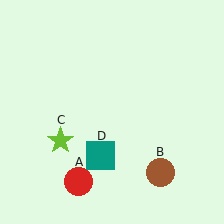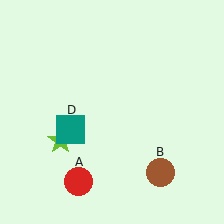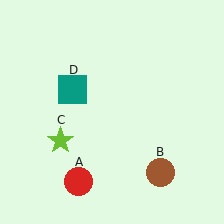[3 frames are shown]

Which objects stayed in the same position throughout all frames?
Red circle (object A) and brown circle (object B) and lime star (object C) remained stationary.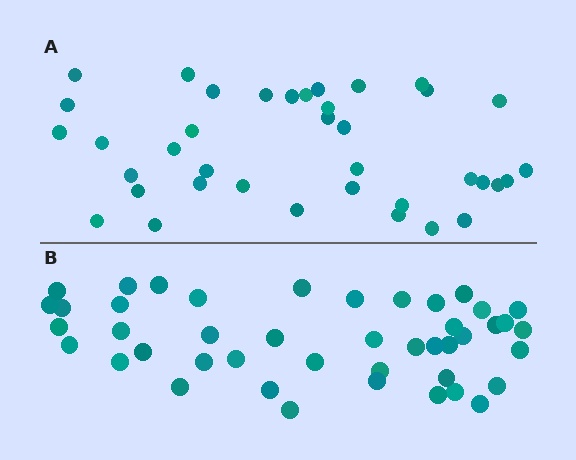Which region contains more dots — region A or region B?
Region B (the bottom region) has more dots.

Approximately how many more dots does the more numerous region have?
Region B has about 6 more dots than region A.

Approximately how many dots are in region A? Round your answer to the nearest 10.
About 40 dots. (The exact count is 38, which rounds to 40.)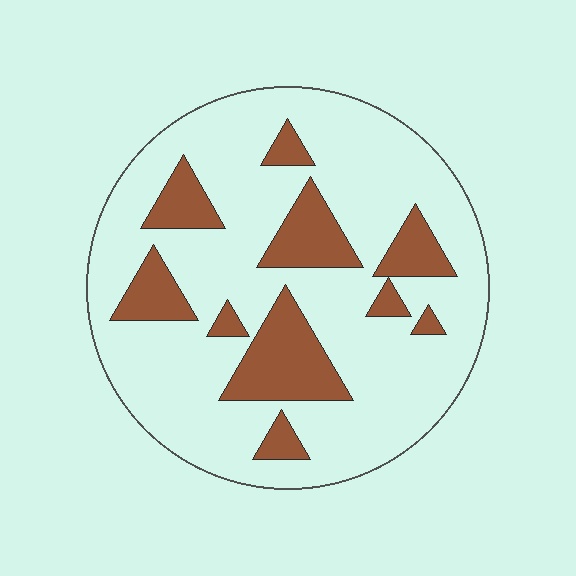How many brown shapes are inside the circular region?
10.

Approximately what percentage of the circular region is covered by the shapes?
Approximately 20%.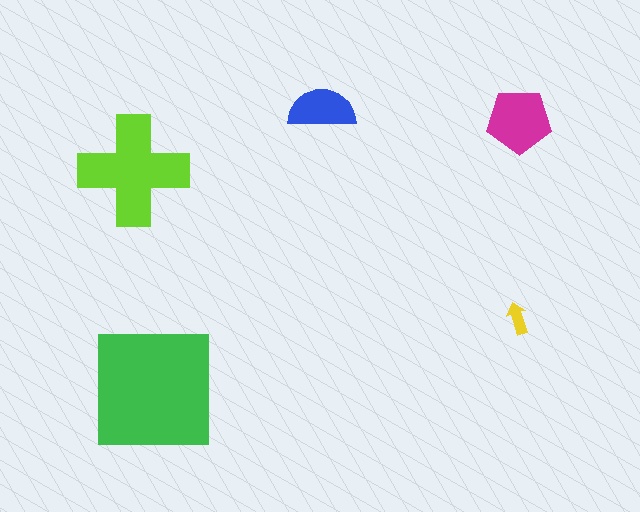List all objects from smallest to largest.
The yellow arrow, the blue semicircle, the magenta pentagon, the lime cross, the green square.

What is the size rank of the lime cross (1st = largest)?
2nd.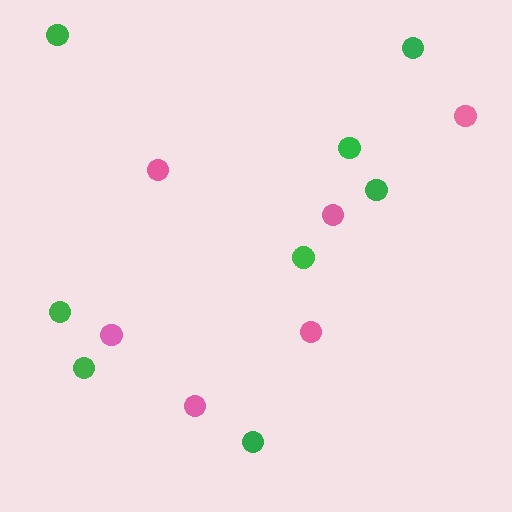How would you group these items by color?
There are 2 groups: one group of green circles (8) and one group of pink circles (6).